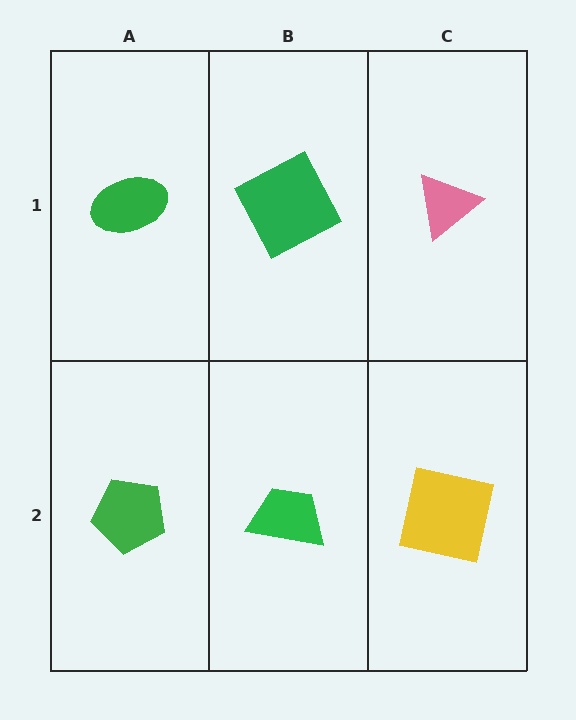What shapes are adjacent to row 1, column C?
A yellow square (row 2, column C), a green square (row 1, column B).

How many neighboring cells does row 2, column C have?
2.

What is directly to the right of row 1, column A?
A green square.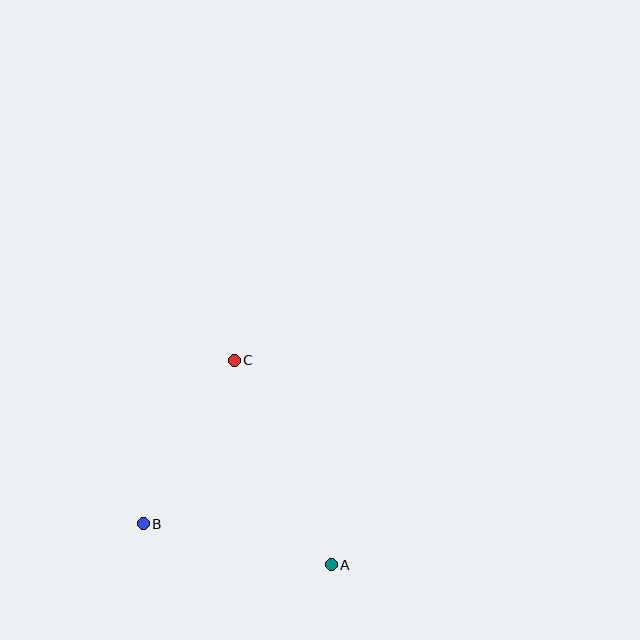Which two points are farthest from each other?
Points A and C are farthest from each other.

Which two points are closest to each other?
Points B and C are closest to each other.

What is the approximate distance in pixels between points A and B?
The distance between A and B is approximately 192 pixels.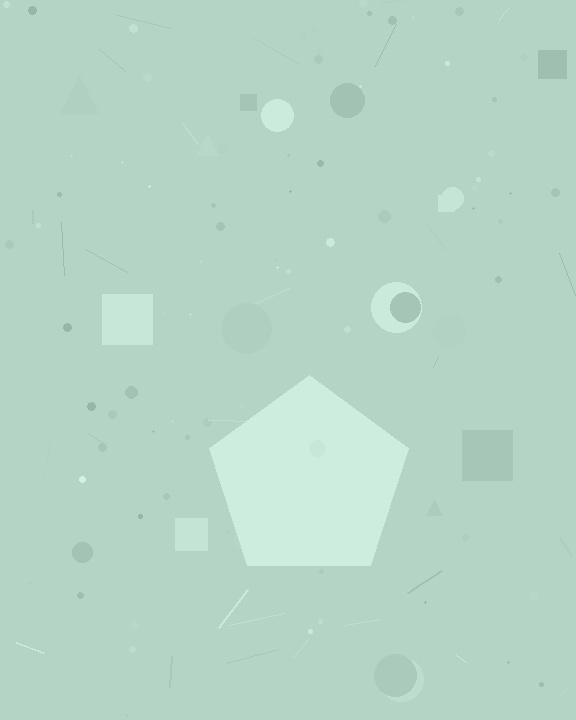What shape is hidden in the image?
A pentagon is hidden in the image.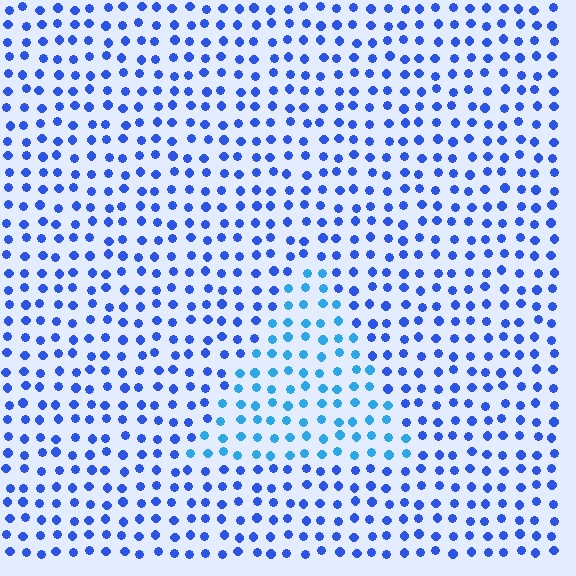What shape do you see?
I see a triangle.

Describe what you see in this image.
The image is filled with small blue elements in a uniform arrangement. A triangle-shaped region is visible where the elements are tinted to a slightly different hue, forming a subtle color boundary.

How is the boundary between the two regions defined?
The boundary is defined purely by a slight shift in hue (about 28 degrees). Spacing, size, and orientation are identical on both sides.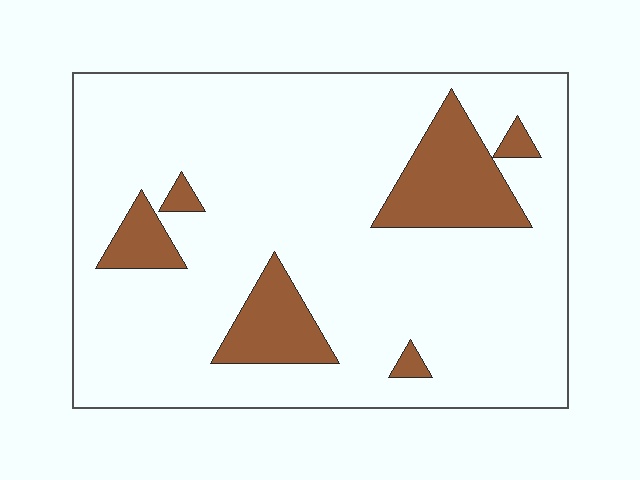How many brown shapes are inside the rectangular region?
6.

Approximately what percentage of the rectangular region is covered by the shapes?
Approximately 15%.